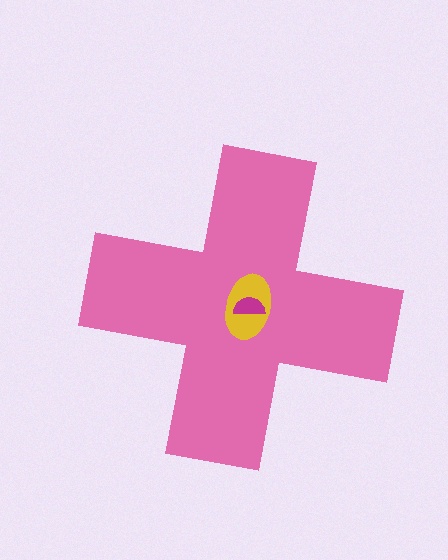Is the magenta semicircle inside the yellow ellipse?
Yes.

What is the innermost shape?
The magenta semicircle.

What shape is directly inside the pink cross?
The yellow ellipse.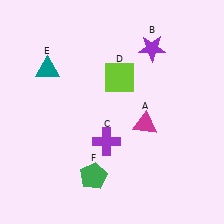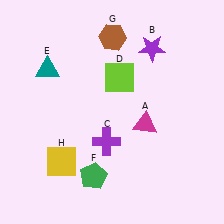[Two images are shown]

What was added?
A brown hexagon (G), a yellow square (H) were added in Image 2.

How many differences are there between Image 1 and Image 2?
There are 2 differences between the two images.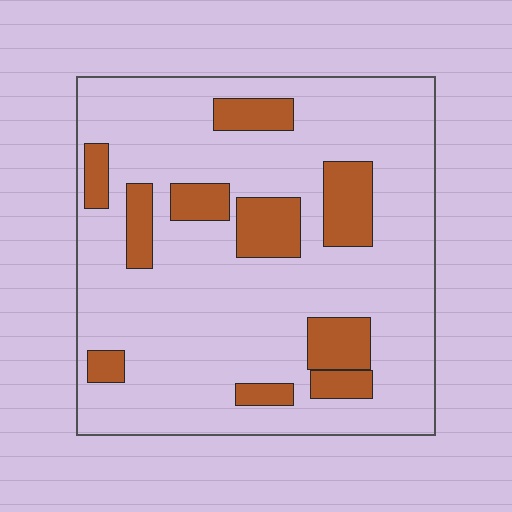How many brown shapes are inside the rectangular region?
10.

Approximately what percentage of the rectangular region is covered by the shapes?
Approximately 20%.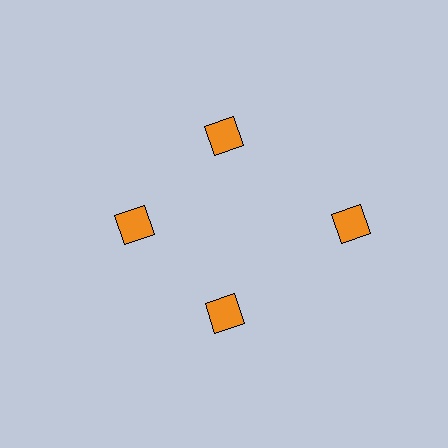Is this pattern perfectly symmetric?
No. The 4 orange diamonds are arranged in a ring, but one element near the 3 o'clock position is pushed outward from the center, breaking the 4-fold rotational symmetry.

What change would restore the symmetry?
The symmetry would be restored by moving it inward, back onto the ring so that all 4 diamonds sit at equal angles and equal distance from the center.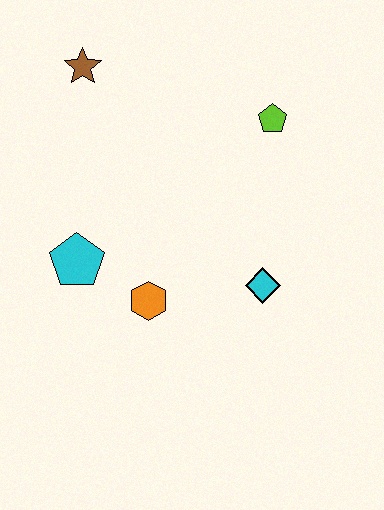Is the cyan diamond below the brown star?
Yes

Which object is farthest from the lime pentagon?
The cyan pentagon is farthest from the lime pentagon.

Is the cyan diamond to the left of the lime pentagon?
Yes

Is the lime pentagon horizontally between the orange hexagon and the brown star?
No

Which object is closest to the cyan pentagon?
The orange hexagon is closest to the cyan pentagon.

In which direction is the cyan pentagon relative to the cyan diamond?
The cyan pentagon is to the left of the cyan diamond.